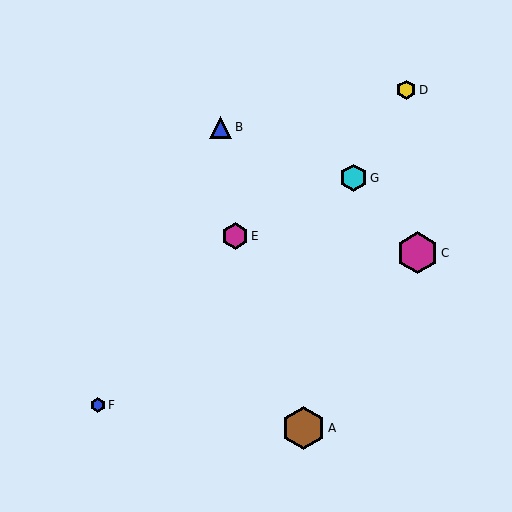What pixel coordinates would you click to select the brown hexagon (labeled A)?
Click at (303, 428) to select the brown hexagon A.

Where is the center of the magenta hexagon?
The center of the magenta hexagon is at (235, 236).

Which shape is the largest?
The brown hexagon (labeled A) is the largest.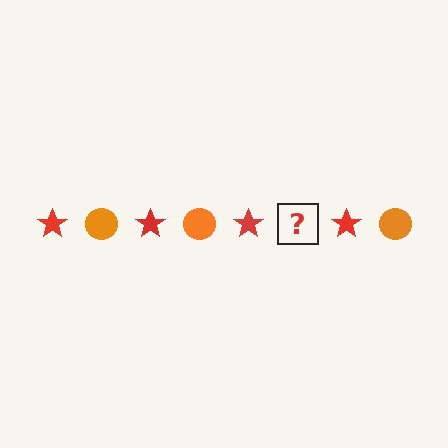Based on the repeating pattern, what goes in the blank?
The blank should be an orange circle.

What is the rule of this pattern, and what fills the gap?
The rule is that the pattern alternates between red star and orange circle. The gap should be filled with an orange circle.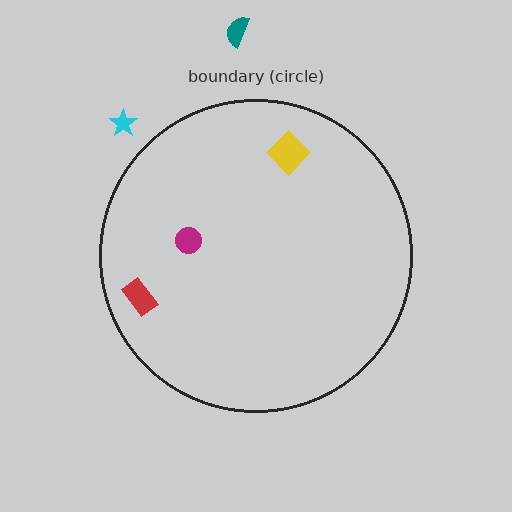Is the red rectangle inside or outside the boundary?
Inside.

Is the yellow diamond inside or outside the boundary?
Inside.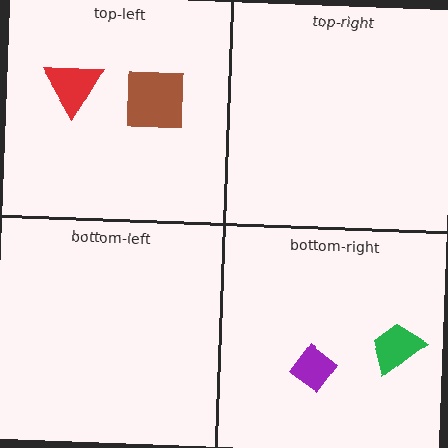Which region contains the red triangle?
The top-left region.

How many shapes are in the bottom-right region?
2.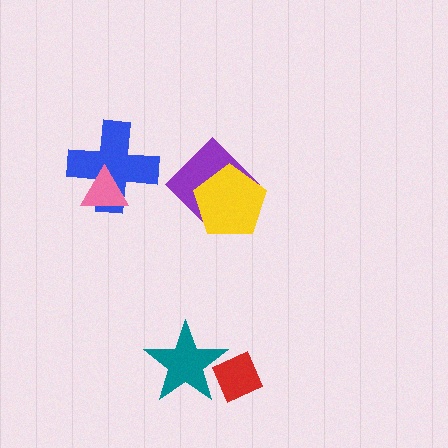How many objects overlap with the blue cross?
1 object overlaps with the blue cross.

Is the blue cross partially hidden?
Yes, it is partially covered by another shape.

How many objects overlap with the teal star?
1 object overlaps with the teal star.